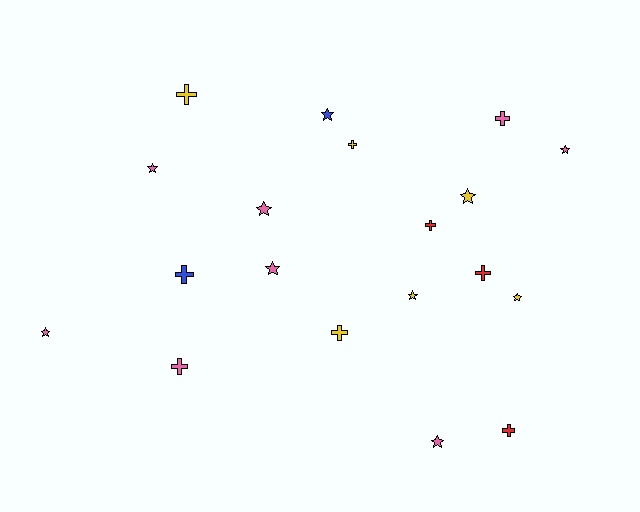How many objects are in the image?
There are 19 objects.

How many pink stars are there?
There are 6 pink stars.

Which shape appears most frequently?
Star, with 10 objects.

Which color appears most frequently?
Pink, with 8 objects.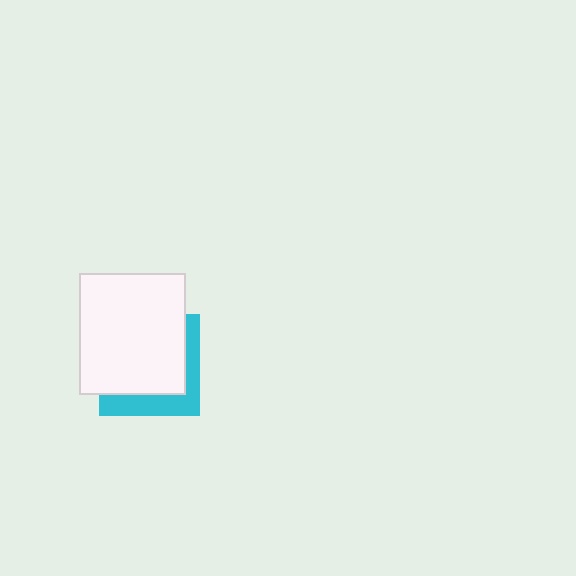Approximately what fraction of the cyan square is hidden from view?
Roughly 69% of the cyan square is hidden behind the white rectangle.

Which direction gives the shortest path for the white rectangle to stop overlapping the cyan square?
Moving toward the upper-left gives the shortest separation.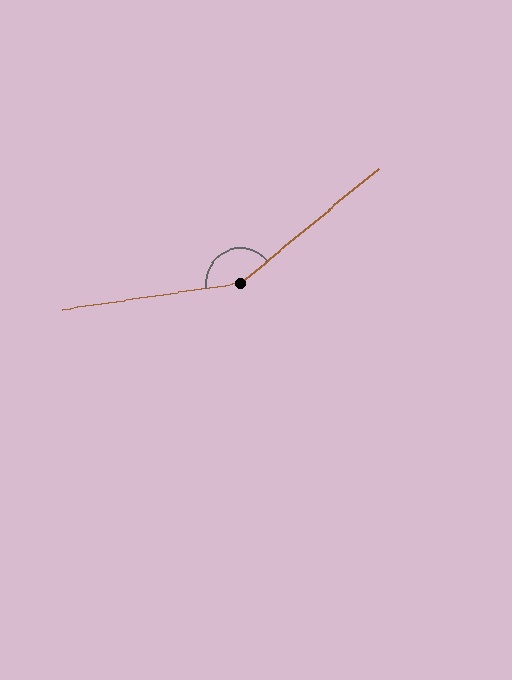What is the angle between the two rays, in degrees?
Approximately 149 degrees.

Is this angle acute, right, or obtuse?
It is obtuse.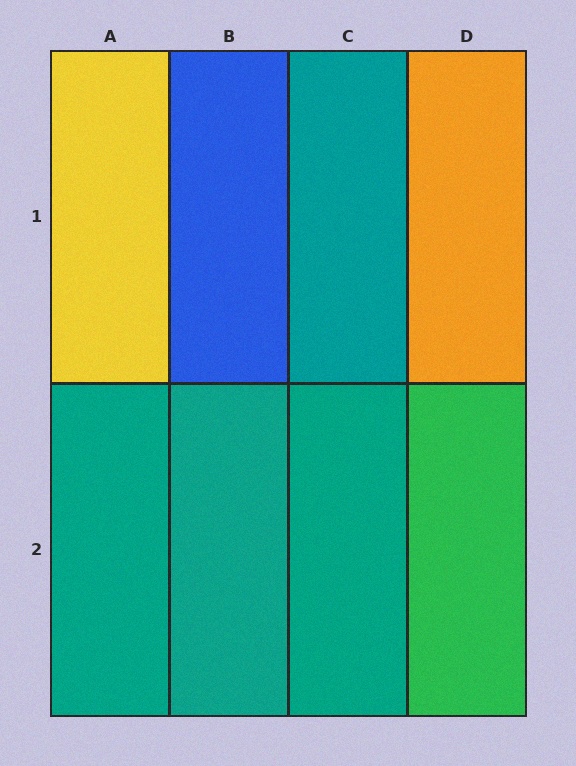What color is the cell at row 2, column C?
Teal.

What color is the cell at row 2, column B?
Teal.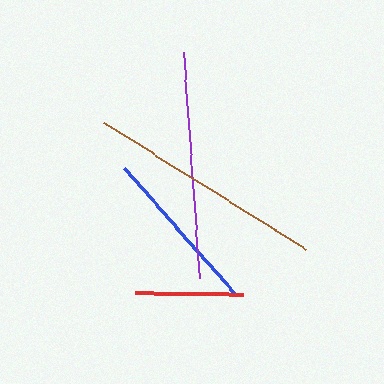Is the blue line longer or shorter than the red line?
The blue line is longer than the red line.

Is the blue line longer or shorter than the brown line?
The brown line is longer than the blue line.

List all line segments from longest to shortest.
From longest to shortest: brown, purple, blue, red.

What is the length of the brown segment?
The brown segment is approximately 238 pixels long.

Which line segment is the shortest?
The red line is the shortest at approximately 108 pixels.